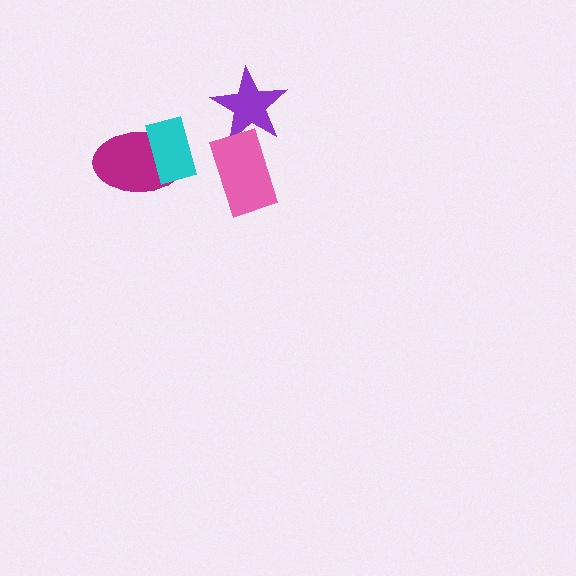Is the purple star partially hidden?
Yes, it is partially covered by another shape.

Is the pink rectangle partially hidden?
No, no other shape covers it.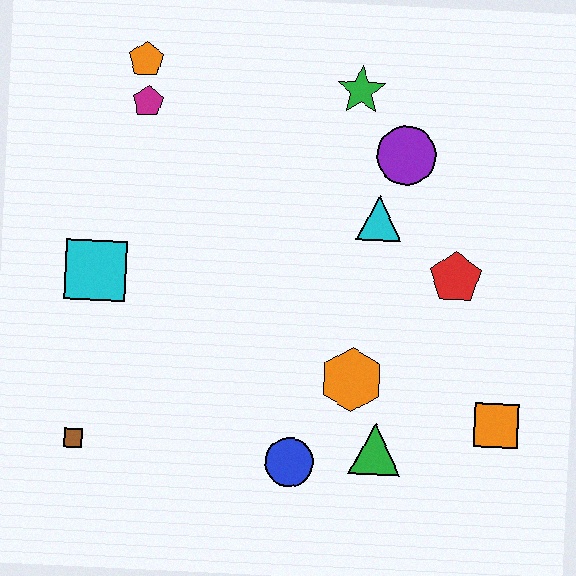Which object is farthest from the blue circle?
The orange pentagon is farthest from the blue circle.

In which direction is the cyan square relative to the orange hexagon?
The cyan square is to the left of the orange hexagon.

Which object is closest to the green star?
The purple circle is closest to the green star.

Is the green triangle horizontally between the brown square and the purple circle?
Yes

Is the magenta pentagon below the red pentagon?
No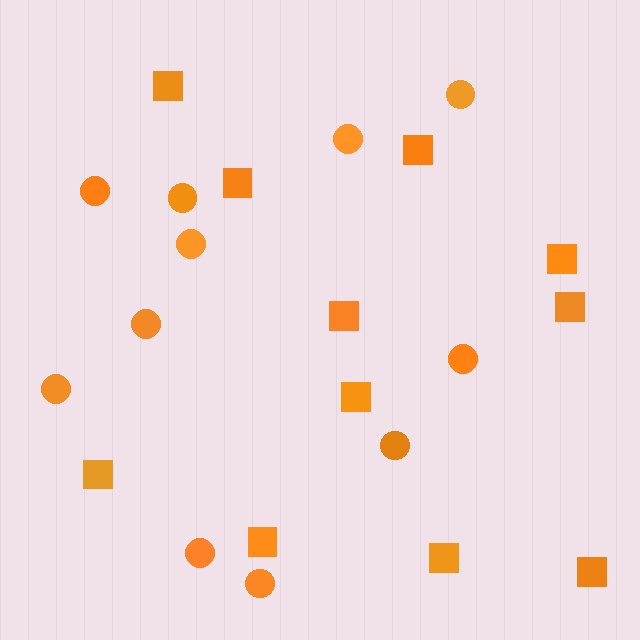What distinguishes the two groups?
There are 2 groups: one group of circles (11) and one group of squares (11).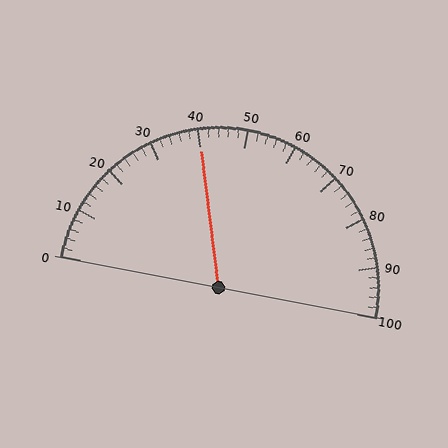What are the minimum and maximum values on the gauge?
The gauge ranges from 0 to 100.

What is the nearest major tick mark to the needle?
The nearest major tick mark is 40.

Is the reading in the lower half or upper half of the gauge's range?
The reading is in the lower half of the range (0 to 100).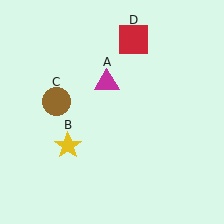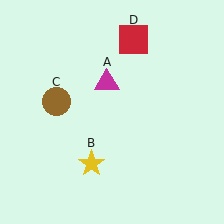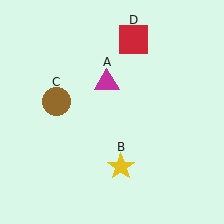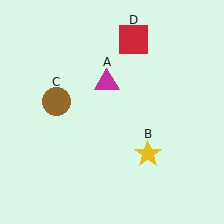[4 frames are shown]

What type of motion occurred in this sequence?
The yellow star (object B) rotated counterclockwise around the center of the scene.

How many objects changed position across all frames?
1 object changed position: yellow star (object B).